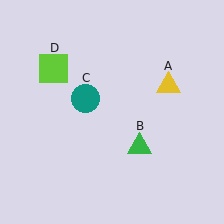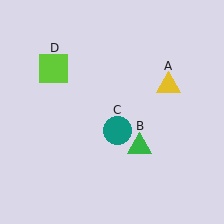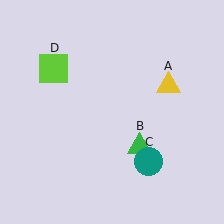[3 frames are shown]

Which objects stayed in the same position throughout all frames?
Yellow triangle (object A) and green triangle (object B) and lime square (object D) remained stationary.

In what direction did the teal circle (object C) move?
The teal circle (object C) moved down and to the right.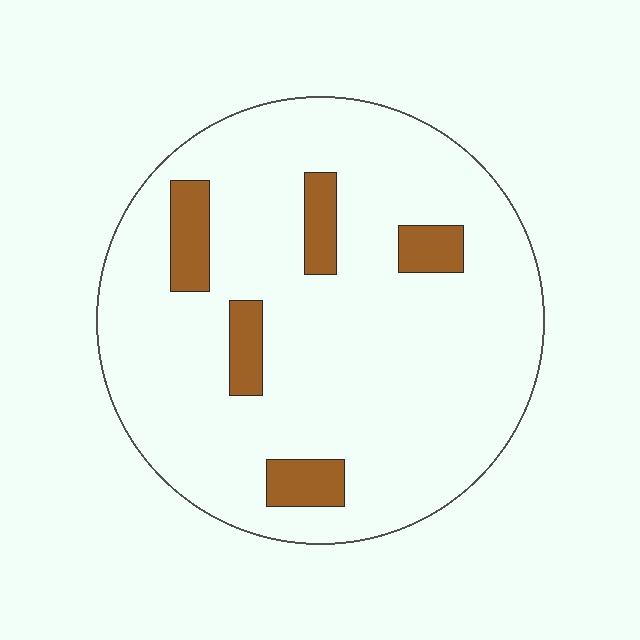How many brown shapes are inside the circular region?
5.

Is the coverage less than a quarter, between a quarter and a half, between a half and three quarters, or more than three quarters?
Less than a quarter.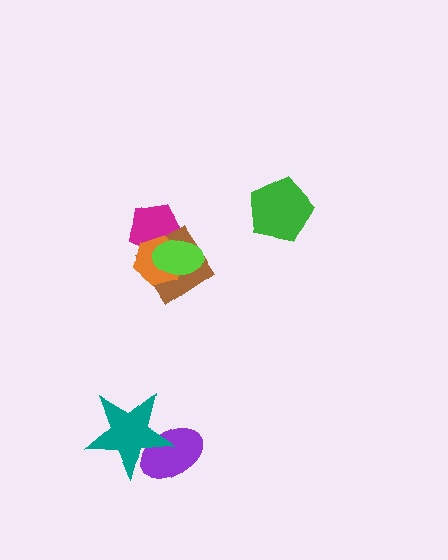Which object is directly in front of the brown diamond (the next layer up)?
The orange hexagon is directly in front of the brown diamond.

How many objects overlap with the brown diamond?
3 objects overlap with the brown diamond.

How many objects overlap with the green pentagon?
0 objects overlap with the green pentagon.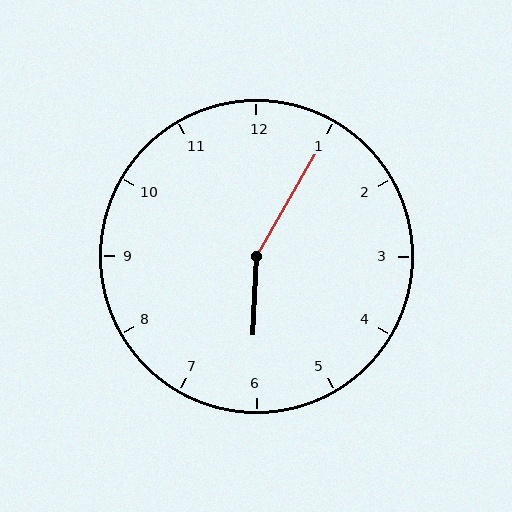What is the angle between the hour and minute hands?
Approximately 152 degrees.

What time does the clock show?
6:05.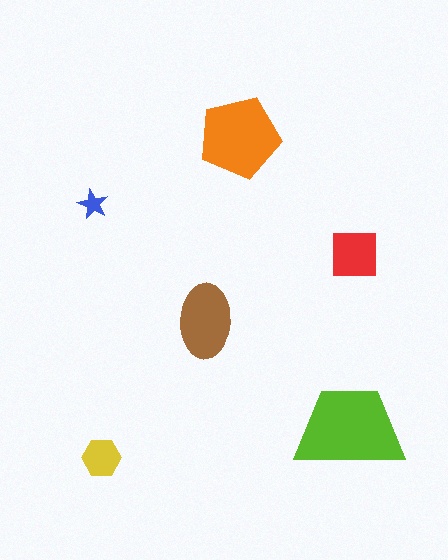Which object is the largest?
The lime trapezoid.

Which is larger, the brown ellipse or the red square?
The brown ellipse.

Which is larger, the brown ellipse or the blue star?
The brown ellipse.